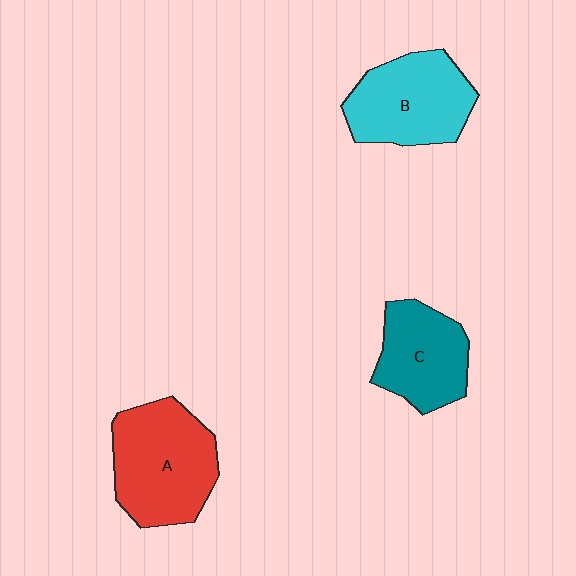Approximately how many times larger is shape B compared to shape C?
Approximately 1.2 times.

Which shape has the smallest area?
Shape C (teal).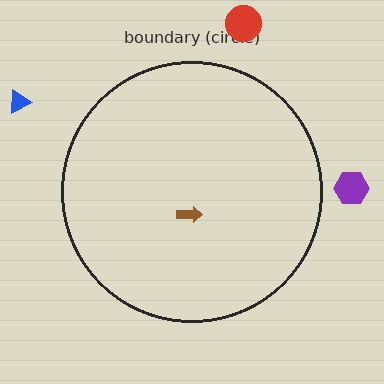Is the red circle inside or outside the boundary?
Outside.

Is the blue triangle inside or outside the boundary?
Outside.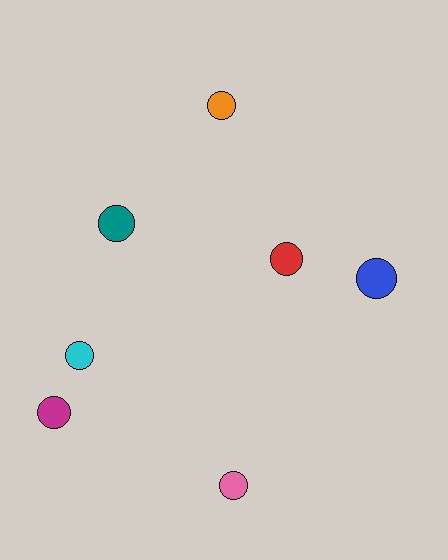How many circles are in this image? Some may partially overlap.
There are 7 circles.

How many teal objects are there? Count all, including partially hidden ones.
There is 1 teal object.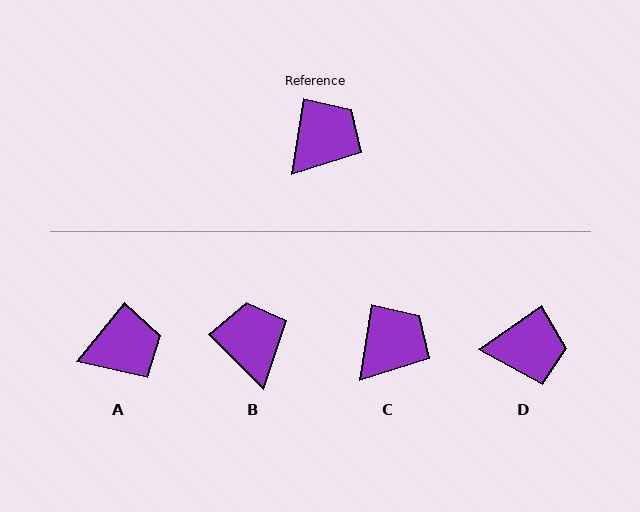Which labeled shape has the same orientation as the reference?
C.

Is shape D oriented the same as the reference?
No, it is off by about 46 degrees.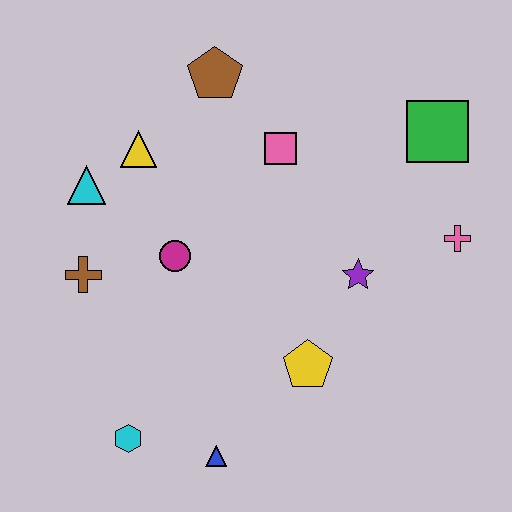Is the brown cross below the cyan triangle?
Yes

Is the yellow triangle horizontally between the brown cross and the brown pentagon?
Yes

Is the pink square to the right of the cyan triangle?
Yes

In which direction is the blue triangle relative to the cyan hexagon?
The blue triangle is to the right of the cyan hexagon.